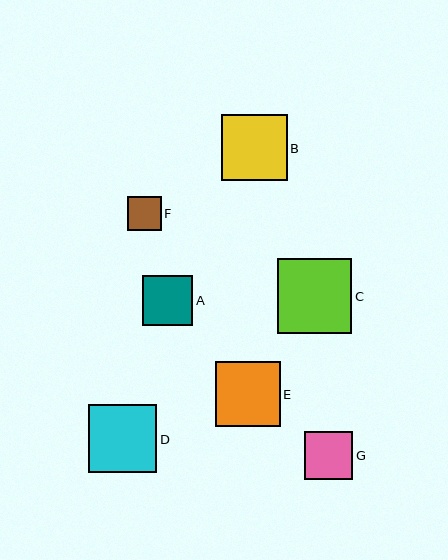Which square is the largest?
Square C is the largest with a size of approximately 74 pixels.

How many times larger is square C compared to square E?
Square C is approximately 1.2 times the size of square E.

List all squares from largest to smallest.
From largest to smallest: C, D, B, E, A, G, F.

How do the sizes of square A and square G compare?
Square A and square G are approximately the same size.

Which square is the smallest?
Square F is the smallest with a size of approximately 34 pixels.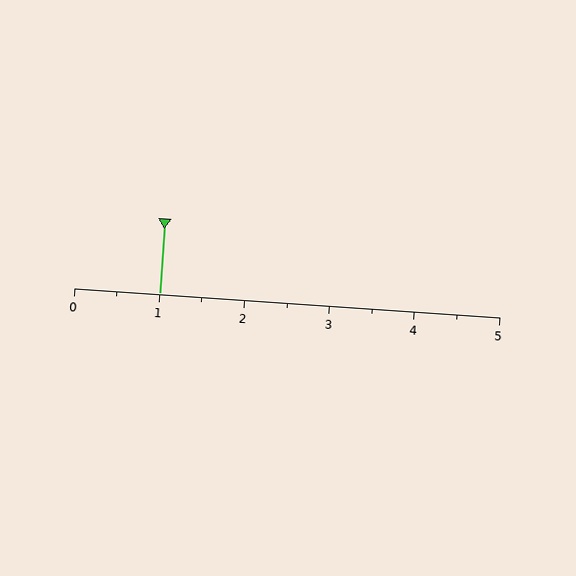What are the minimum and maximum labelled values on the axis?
The axis runs from 0 to 5.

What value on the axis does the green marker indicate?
The marker indicates approximately 1.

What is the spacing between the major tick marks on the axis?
The major ticks are spaced 1 apart.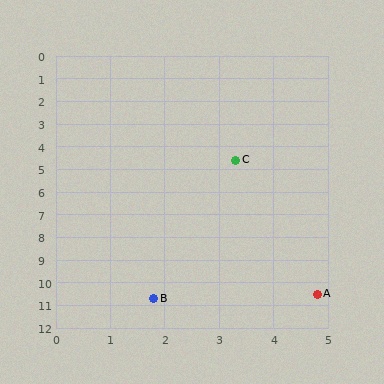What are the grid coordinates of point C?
Point C is at approximately (3.3, 4.6).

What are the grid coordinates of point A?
Point A is at approximately (4.8, 10.5).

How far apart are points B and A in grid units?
Points B and A are about 3.0 grid units apart.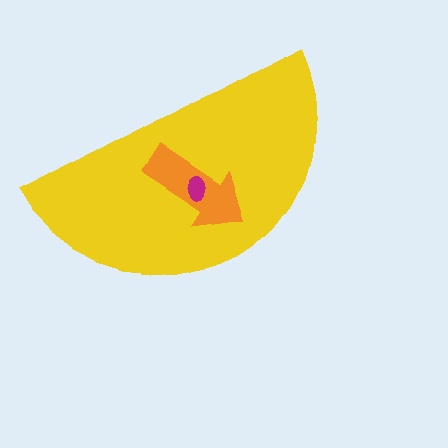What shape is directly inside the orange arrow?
The magenta ellipse.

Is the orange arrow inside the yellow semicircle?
Yes.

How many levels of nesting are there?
3.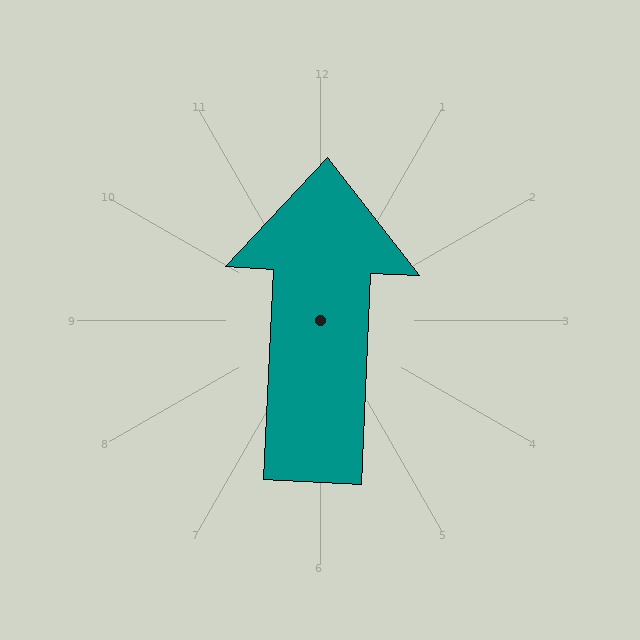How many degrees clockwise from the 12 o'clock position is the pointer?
Approximately 3 degrees.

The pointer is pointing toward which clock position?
Roughly 12 o'clock.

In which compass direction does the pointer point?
North.